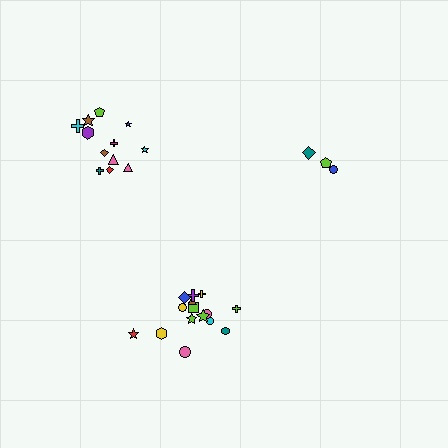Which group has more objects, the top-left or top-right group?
The top-left group.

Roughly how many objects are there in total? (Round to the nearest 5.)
Roughly 30 objects in total.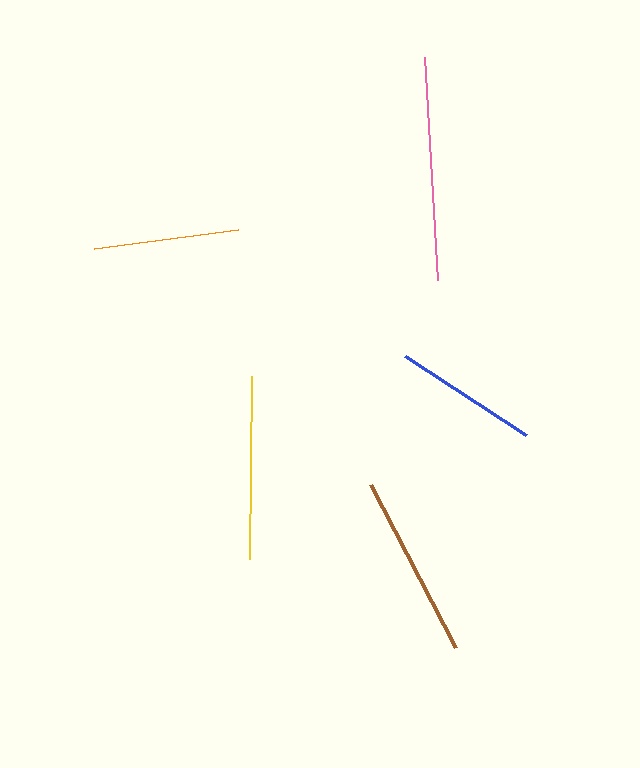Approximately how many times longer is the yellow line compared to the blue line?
The yellow line is approximately 1.3 times the length of the blue line.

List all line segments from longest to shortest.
From longest to shortest: pink, brown, yellow, orange, blue.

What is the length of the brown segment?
The brown segment is approximately 184 pixels long.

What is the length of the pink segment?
The pink segment is approximately 223 pixels long.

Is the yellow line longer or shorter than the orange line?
The yellow line is longer than the orange line.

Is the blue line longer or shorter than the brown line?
The brown line is longer than the blue line.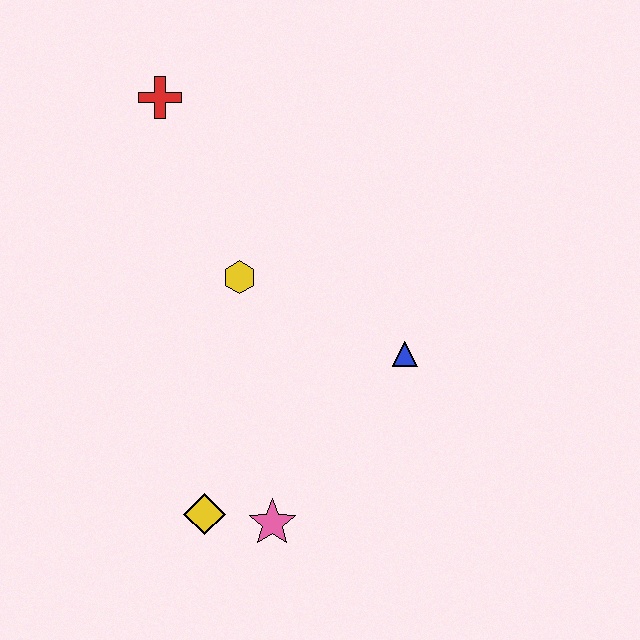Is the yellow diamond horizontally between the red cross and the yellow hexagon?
Yes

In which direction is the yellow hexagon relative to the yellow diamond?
The yellow hexagon is above the yellow diamond.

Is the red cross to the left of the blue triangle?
Yes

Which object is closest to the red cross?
The yellow hexagon is closest to the red cross.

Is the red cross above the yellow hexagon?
Yes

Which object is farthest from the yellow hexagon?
The pink star is farthest from the yellow hexagon.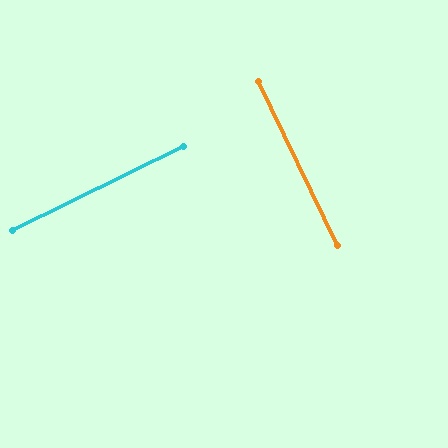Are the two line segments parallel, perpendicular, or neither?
Perpendicular — they meet at approximately 89°.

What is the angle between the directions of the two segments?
Approximately 89 degrees.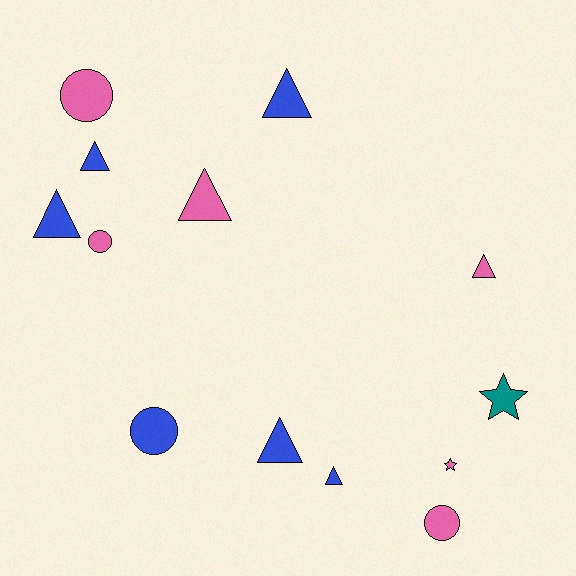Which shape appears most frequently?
Triangle, with 7 objects.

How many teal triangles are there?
There are no teal triangles.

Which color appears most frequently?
Blue, with 6 objects.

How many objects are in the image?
There are 13 objects.